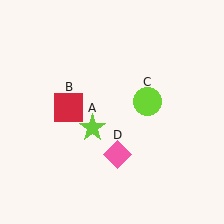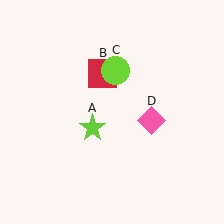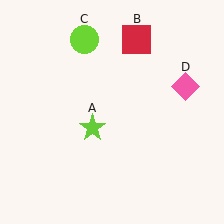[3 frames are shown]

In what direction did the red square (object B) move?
The red square (object B) moved up and to the right.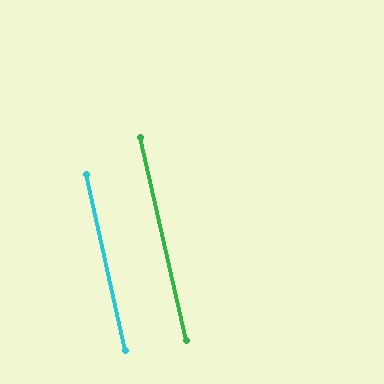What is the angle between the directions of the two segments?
Approximately 0 degrees.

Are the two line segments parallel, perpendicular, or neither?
Parallel — their directions differ by only 0.0°.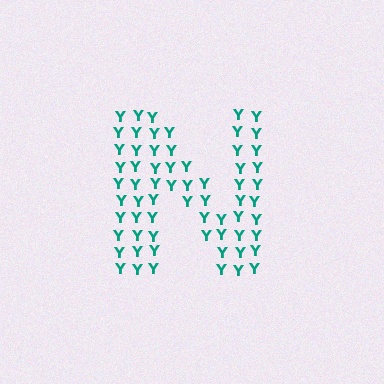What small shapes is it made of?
It is made of small letter Y's.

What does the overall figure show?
The overall figure shows the letter N.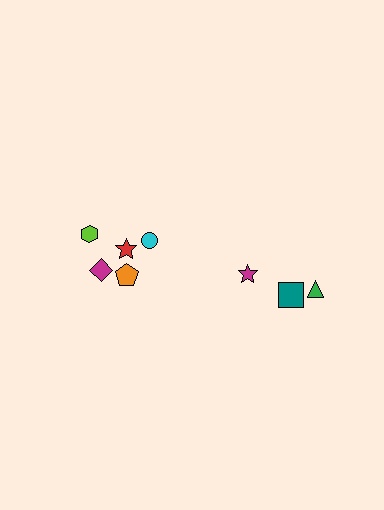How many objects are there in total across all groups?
There are 8 objects.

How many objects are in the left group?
There are 5 objects.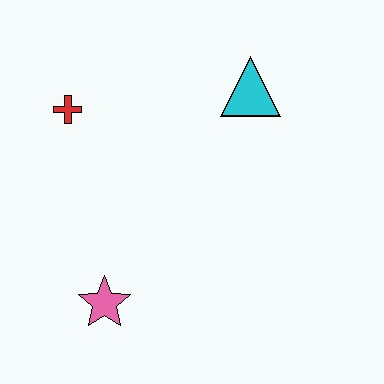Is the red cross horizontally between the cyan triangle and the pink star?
No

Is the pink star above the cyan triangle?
No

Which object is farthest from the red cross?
The pink star is farthest from the red cross.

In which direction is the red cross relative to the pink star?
The red cross is above the pink star.